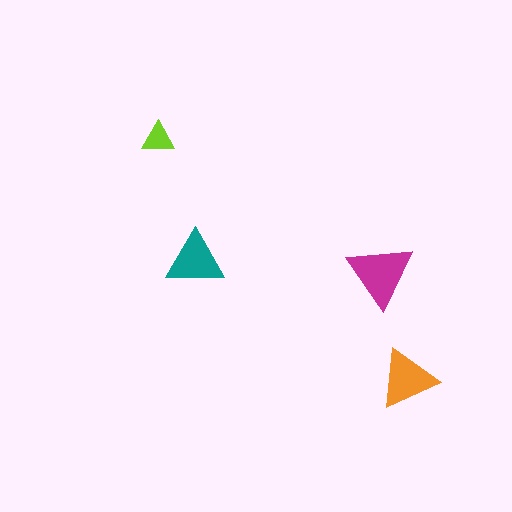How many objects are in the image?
There are 4 objects in the image.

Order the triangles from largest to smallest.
the magenta one, the orange one, the teal one, the lime one.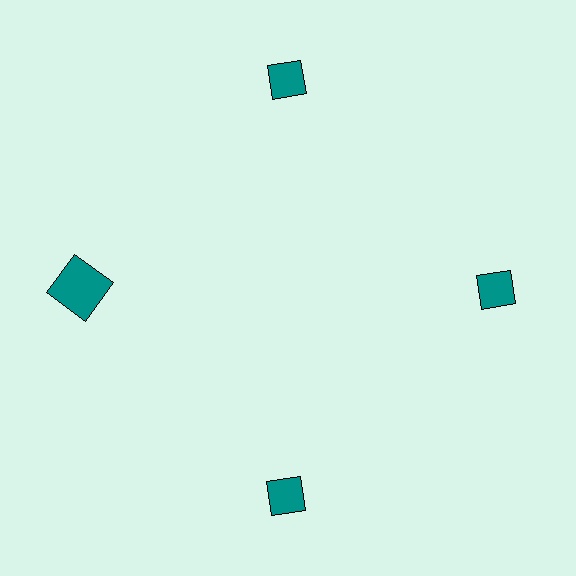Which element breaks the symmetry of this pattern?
The teal square at roughly the 9 o'clock position breaks the symmetry. All other shapes are teal diamonds.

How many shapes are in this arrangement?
There are 4 shapes arranged in a ring pattern.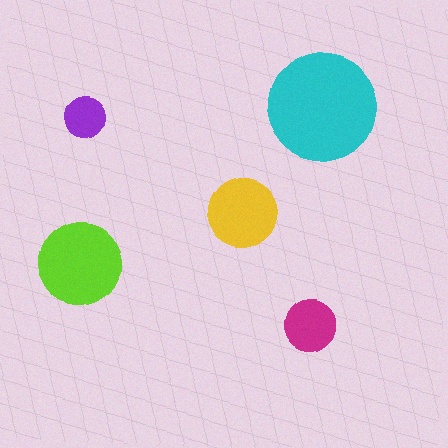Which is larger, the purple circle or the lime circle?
The lime one.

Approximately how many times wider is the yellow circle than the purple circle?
About 1.5 times wider.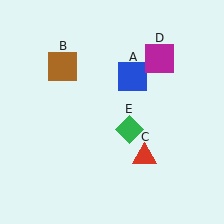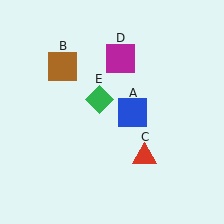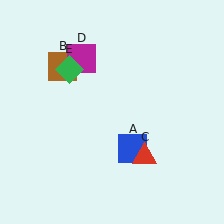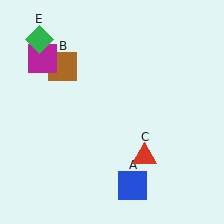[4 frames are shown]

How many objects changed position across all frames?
3 objects changed position: blue square (object A), magenta square (object D), green diamond (object E).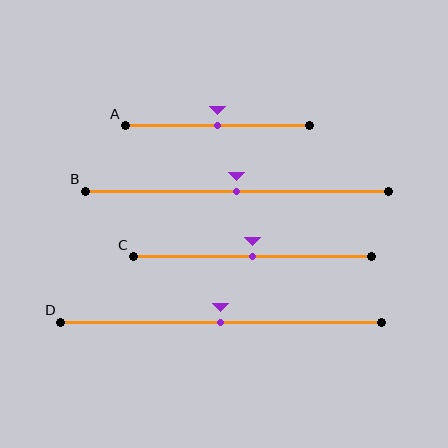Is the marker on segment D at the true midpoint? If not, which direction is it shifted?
Yes, the marker on segment D is at the true midpoint.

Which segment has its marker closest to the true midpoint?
Segment A has its marker closest to the true midpoint.